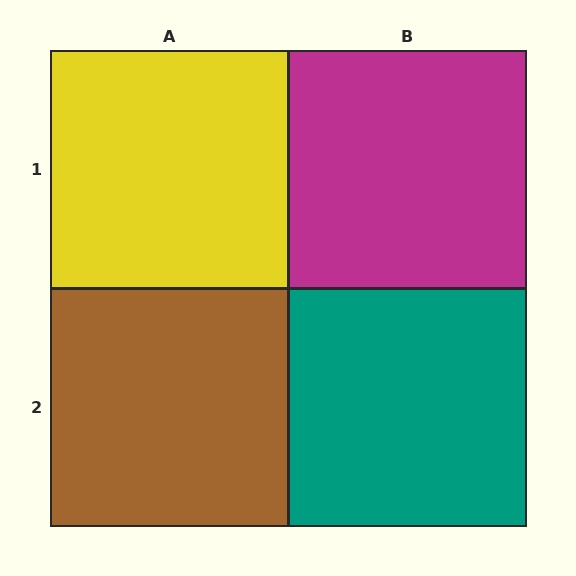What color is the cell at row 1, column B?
Magenta.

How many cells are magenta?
1 cell is magenta.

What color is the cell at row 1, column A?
Yellow.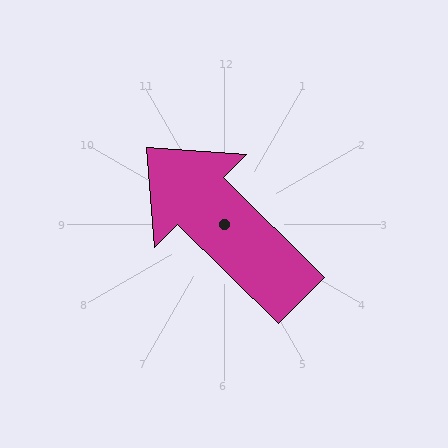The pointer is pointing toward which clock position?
Roughly 10 o'clock.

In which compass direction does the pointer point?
Northwest.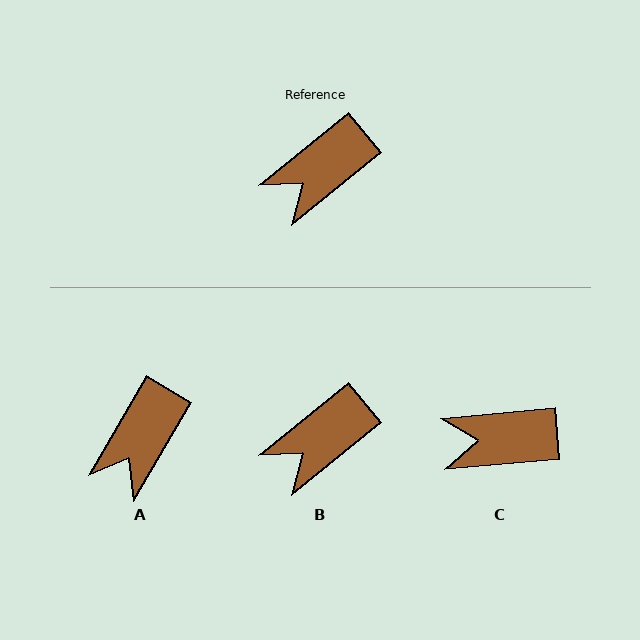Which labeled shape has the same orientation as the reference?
B.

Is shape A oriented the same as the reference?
No, it is off by about 21 degrees.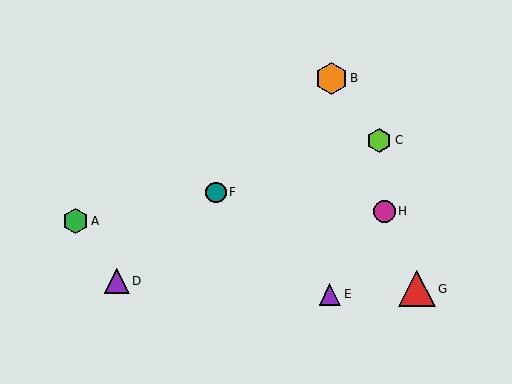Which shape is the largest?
The red triangle (labeled G) is the largest.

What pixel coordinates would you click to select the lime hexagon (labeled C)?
Click at (379, 140) to select the lime hexagon C.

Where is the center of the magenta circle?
The center of the magenta circle is at (384, 212).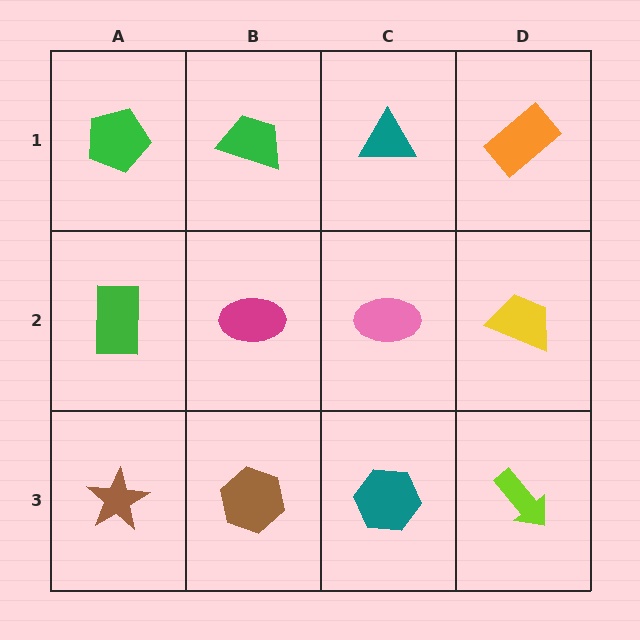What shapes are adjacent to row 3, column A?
A green rectangle (row 2, column A), a brown hexagon (row 3, column B).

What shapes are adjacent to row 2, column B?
A green trapezoid (row 1, column B), a brown hexagon (row 3, column B), a green rectangle (row 2, column A), a pink ellipse (row 2, column C).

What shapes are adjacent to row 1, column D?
A yellow trapezoid (row 2, column D), a teal triangle (row 1, column C).